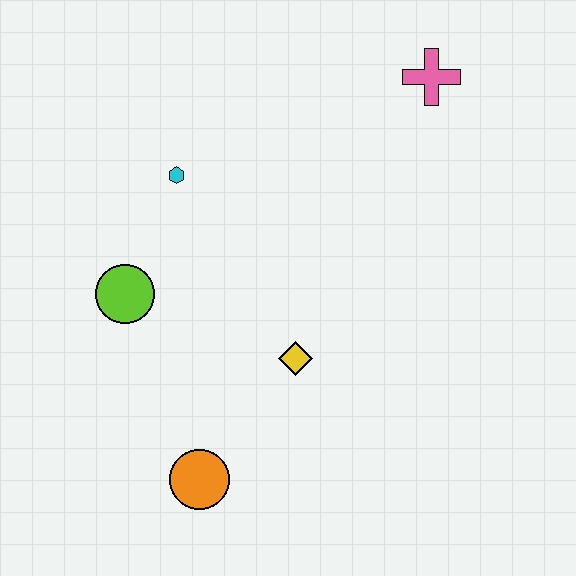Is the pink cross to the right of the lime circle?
Yes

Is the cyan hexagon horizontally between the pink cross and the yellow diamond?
No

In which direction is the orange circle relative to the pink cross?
The orange circle is below the pink cross.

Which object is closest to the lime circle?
The cyan hexagon is closest to the lime circle.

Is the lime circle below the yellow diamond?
No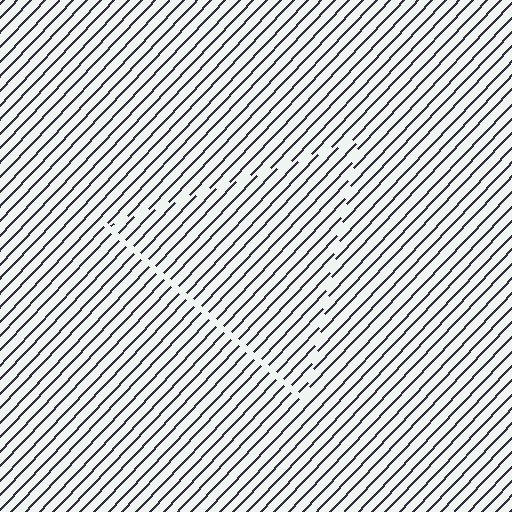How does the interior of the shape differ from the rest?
The interior of the shape contains the same grating, shifted by half a period — the contour is defined by the phase discontinuity where line-ends from the inner and outer gratings abut.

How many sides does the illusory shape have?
3 sides — the line-ends trace a triangle.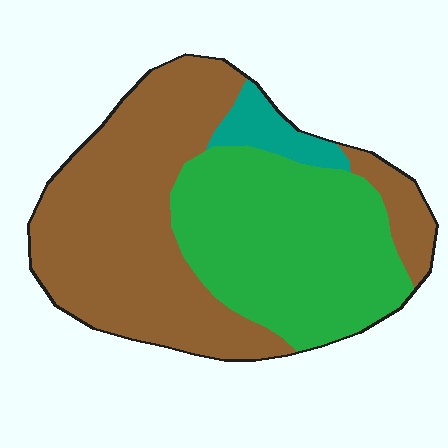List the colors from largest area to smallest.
From largest to smallest: brown, green, teal.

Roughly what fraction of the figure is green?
Green covers 41% of the figure.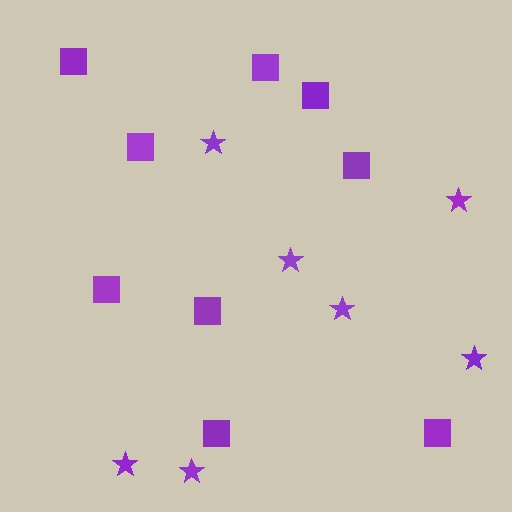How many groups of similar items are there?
There are 2 groups: one group of squares (9) and one group of stars (7).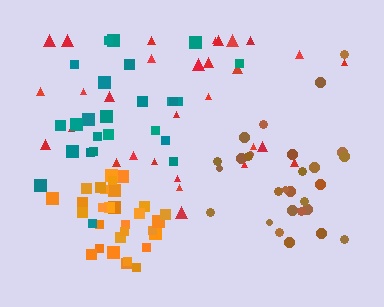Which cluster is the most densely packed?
Orange.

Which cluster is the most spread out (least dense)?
Red.